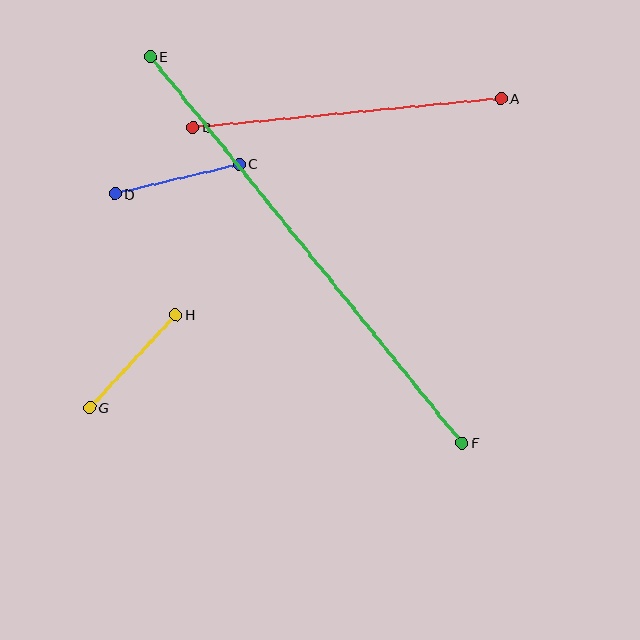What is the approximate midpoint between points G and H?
The midpoint is at approximately (133, 361) pixels.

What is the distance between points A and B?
The distance is approximately 309 pixels.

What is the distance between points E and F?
The distance is approximately 496 pixels.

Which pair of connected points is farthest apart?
Points E and F are farthest apart.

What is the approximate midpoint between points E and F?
The midpoint is at approximately (306, 250) pixels.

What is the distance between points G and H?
The distance is approximately 127 pixels.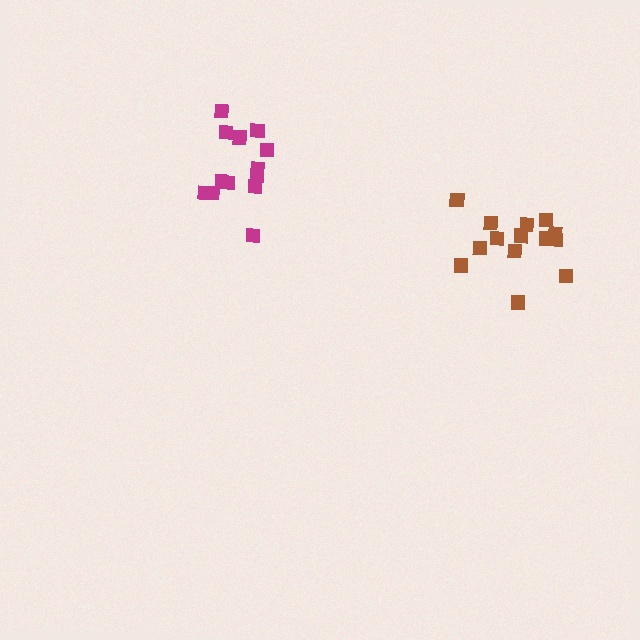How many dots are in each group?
Group 1: 13 dots, Group 2: 14 dots (27 total).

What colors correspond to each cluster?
The clusters are colored: magenta, brown.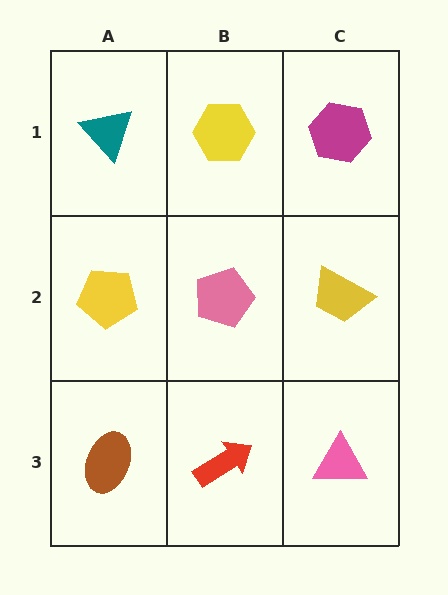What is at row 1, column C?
A magenta hexagon.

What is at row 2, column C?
A yellow trapezoid.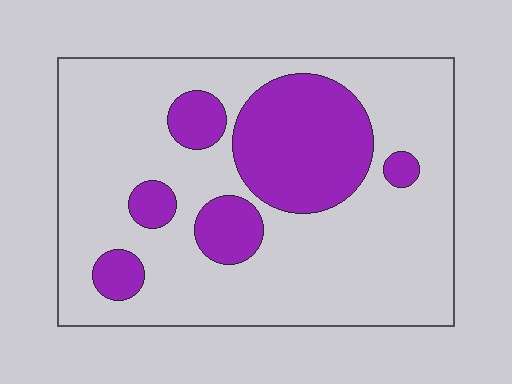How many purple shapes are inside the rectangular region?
6.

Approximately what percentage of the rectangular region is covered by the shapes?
Approximately 25%.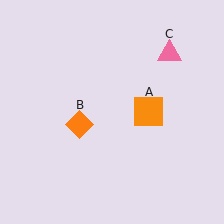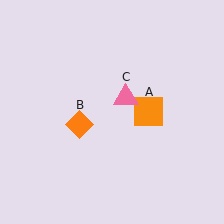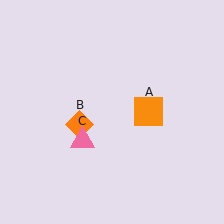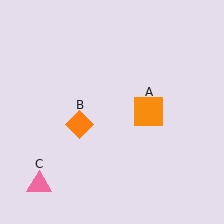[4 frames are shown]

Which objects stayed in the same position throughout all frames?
Orange square (object A) and orange diamond (object B) remained stationary.